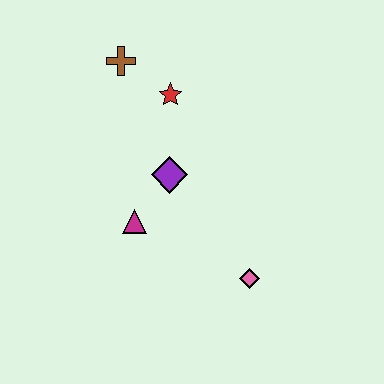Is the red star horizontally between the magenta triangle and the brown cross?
No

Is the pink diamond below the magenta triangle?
Yes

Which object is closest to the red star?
The brown cross is closest to the red star.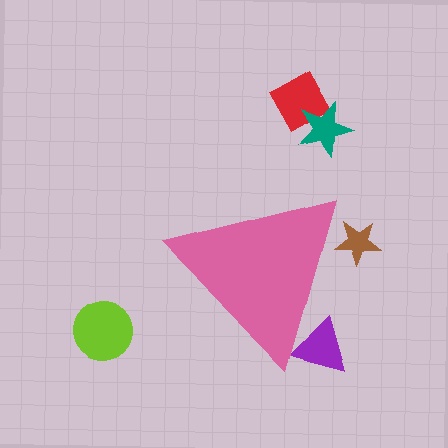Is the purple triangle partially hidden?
Yes, the purple triangle is partially hidden behind the pink triangle.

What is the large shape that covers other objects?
A pink triangle.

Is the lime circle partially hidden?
No, the lime circle is fully visible.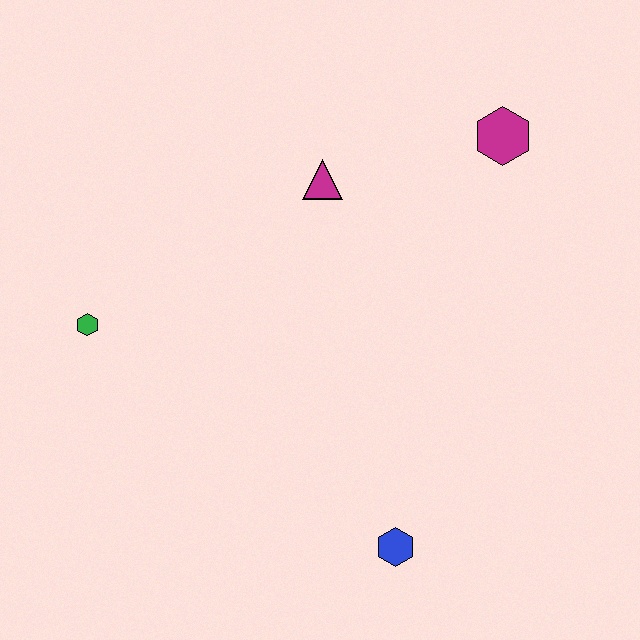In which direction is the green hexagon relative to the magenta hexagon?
The green hexagon is to the left of the magenta hexagon.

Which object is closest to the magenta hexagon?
The magenta triangle is closest to the magenta hexagon.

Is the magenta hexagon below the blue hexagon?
No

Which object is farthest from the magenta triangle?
The blue hexagon is farthest from the magenta triangle.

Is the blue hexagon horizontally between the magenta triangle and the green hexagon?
No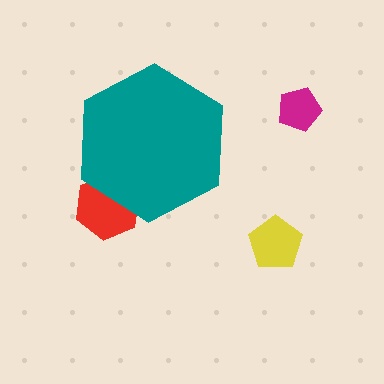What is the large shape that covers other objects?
A teal hexagon.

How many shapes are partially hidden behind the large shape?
1 shape is partially hidden.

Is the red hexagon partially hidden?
Yes, the red hexagon is partially hidden behind the teal hexagon.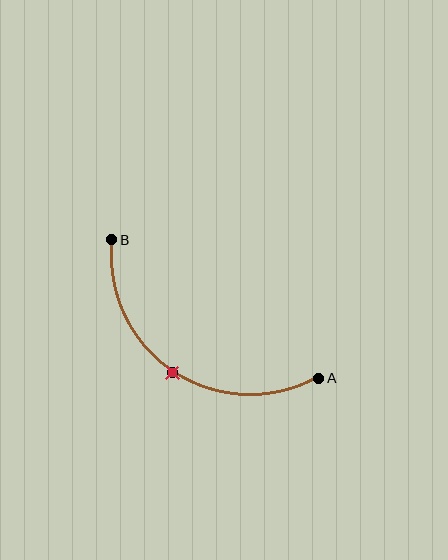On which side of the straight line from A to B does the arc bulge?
The arc bulges below and to the left of the straight line connecting A and B.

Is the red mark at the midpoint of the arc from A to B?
Yes. The red mark lies on the arc at equal arc-length from both A and B — it is the arc midpoint.